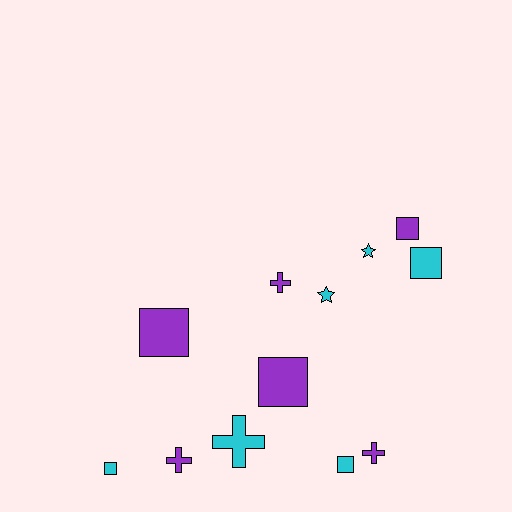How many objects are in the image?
There are 12 objects.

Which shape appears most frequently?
Square, with 6 objects.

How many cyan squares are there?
There are 3 cyan squares.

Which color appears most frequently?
Cyan, with 6 objects.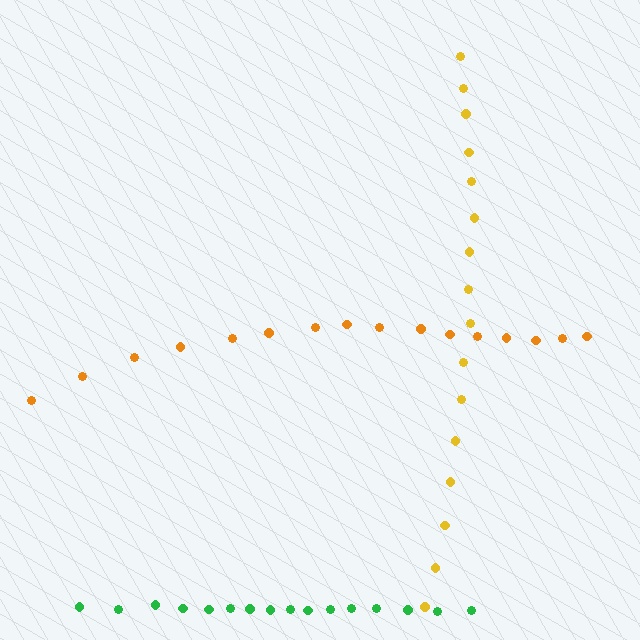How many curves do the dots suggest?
There are 3 distinct paths.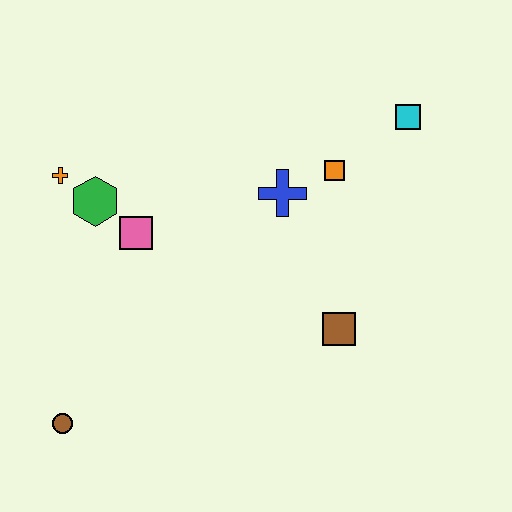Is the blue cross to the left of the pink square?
No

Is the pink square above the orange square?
No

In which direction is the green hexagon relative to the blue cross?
The green hexagon is to the left of the blue cross.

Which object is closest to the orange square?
The blue cross is closest to the orange square.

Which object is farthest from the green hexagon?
The cyan square is farthest from the green hexagon.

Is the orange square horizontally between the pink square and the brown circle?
No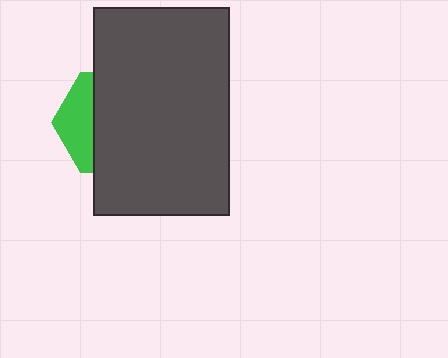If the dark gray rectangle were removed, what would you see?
You would see the complete green hexagon.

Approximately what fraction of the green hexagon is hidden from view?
Roughly 68% of the green hexagon is hidden behind the dark gray rectangle.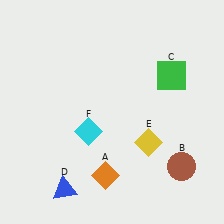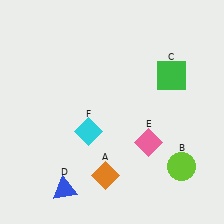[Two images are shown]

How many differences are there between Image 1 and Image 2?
There are 2 differences between the two images.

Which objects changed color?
B changed from brown to lime. E changed from yellow to pink.